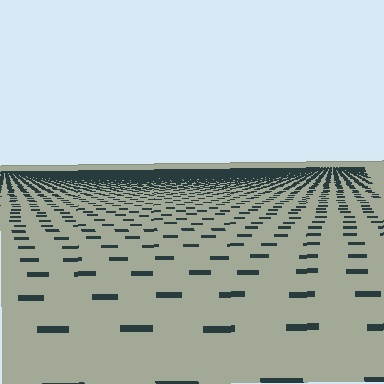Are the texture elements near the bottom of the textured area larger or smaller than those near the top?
Larger. Near the bottom, elements are closer to the viewer and appear at a bigger on-screen size.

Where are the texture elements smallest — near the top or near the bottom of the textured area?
Near the top.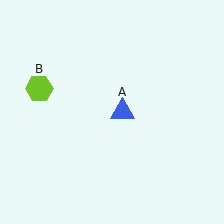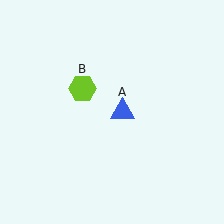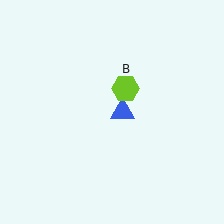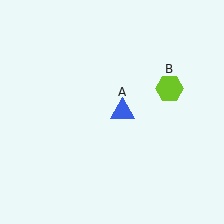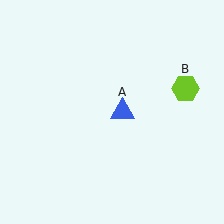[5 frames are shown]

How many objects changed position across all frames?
1 object changed position: lime hexagon (object B).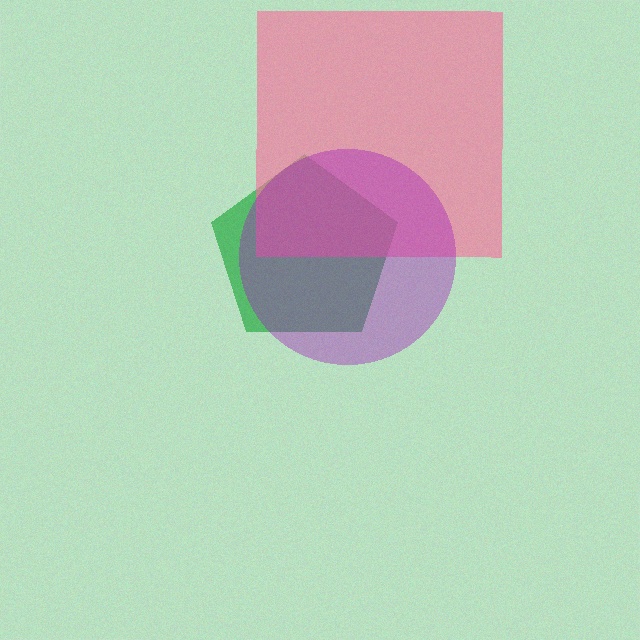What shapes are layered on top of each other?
The layered shapes are: a green pentagon, a pink square, a purple circle.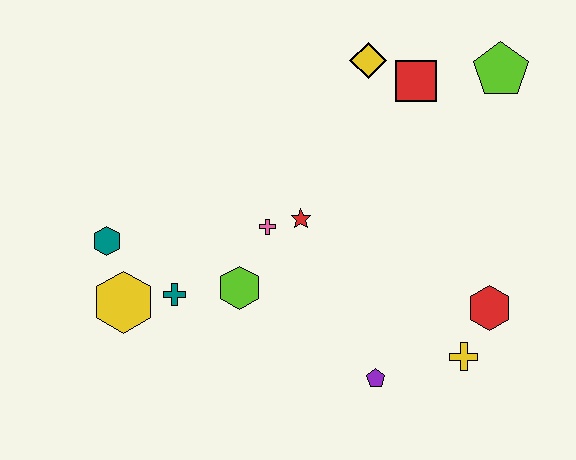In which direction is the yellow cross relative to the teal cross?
The yellow cross is to the right of the teal cross.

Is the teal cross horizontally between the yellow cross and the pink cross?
No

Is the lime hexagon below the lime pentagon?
Yes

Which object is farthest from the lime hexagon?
The lime pentagon is farthest from the lime hexagon.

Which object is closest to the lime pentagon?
The red square is closest to the lime pentagon.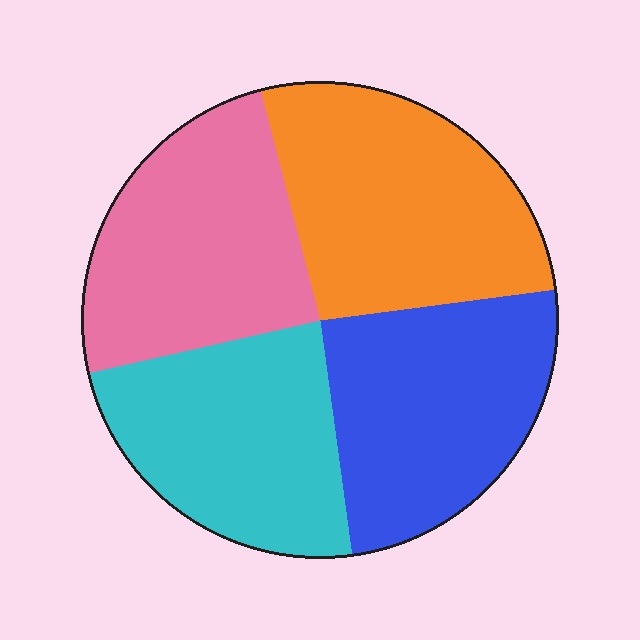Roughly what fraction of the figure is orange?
Orange takes up between a sixth and a third of the figure.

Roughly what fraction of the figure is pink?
Pink covers about 25% of the figure.